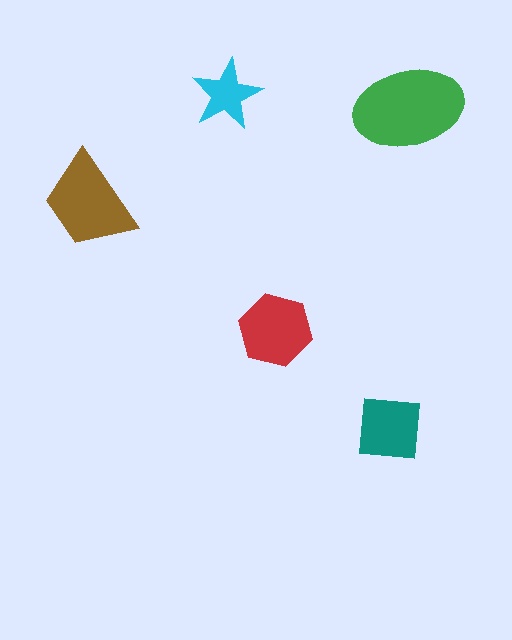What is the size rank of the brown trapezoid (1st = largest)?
2nd.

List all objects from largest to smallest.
The green ellipse, the brown trapezoid, the red hexagon, the teal square, the cyan star.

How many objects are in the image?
There are 5 objects in the image.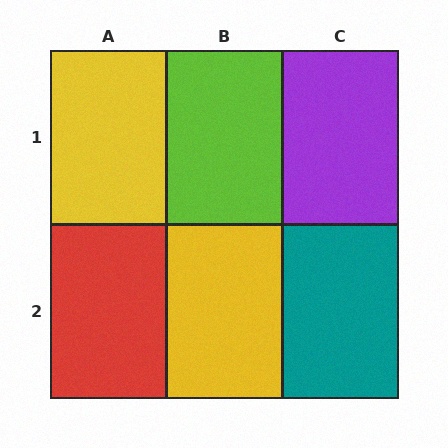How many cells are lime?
1 cell is lime.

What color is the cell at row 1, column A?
Yellow.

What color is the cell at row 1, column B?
Lime.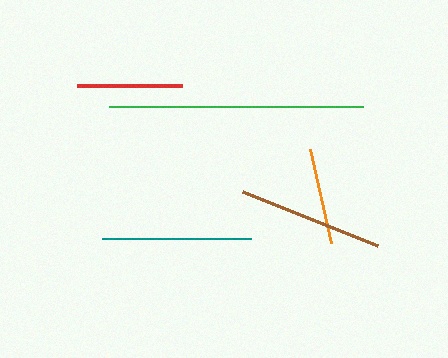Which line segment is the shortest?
The orange line is the shortest at approximately 97 pixels.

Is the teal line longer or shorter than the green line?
The green line is longer than the teal line.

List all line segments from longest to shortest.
From longest to shortest: green, teal, brown, red, orange.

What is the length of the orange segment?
The orange segment is approximately 97 pixels long.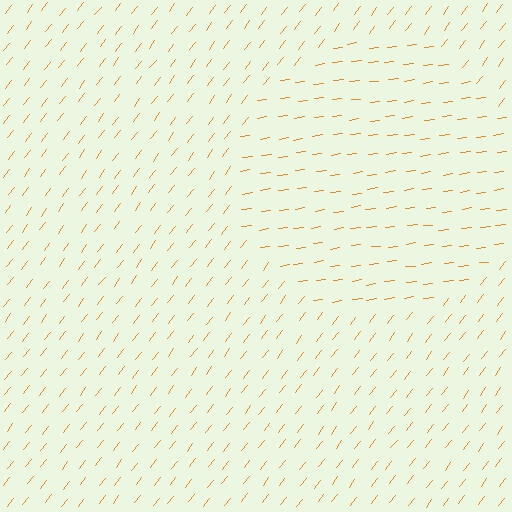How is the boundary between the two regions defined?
The boundary is defined purely by a change in line orientation (approximately 45 degrees difference). All lines are the same color and thickness.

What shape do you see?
I see a circle.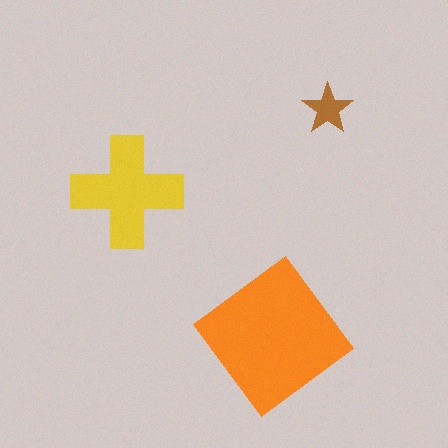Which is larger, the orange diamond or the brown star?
The orange diamond.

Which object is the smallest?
The brown star.